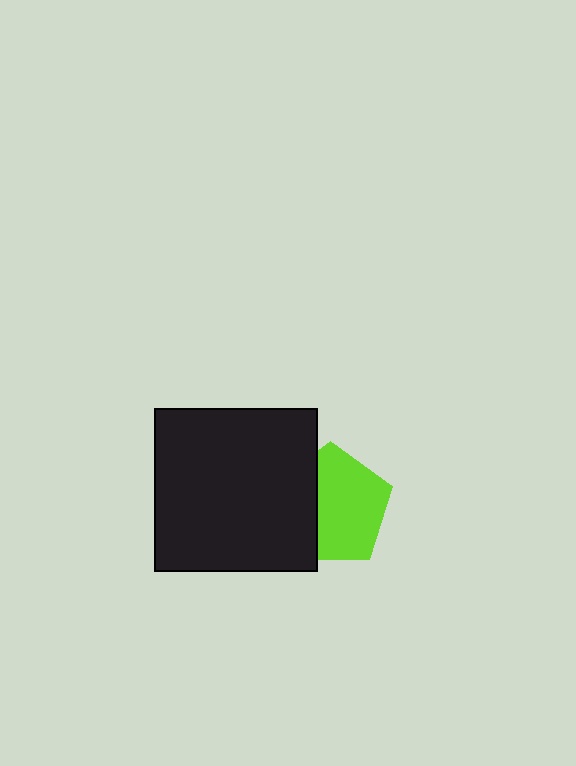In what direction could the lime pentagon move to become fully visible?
The lime pentagon could move right. That would shift it out from behind the black square entirely.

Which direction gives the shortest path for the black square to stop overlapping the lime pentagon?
Moving left gives the shortest separation.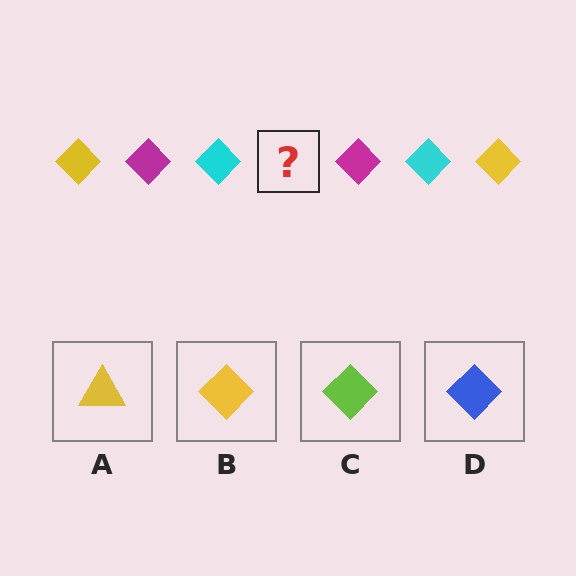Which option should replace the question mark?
Option B.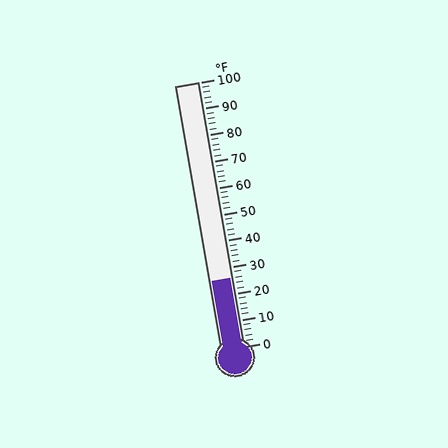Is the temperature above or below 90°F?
The temperature is below 90°F.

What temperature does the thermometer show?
The thermometer shows approximately 26°F.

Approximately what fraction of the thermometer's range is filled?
The thermometer is filled to approximately 25% of its range.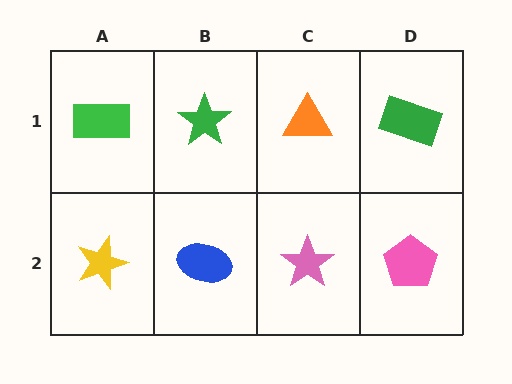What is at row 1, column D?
A green rectangle.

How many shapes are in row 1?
4 shapes.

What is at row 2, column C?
A pink star.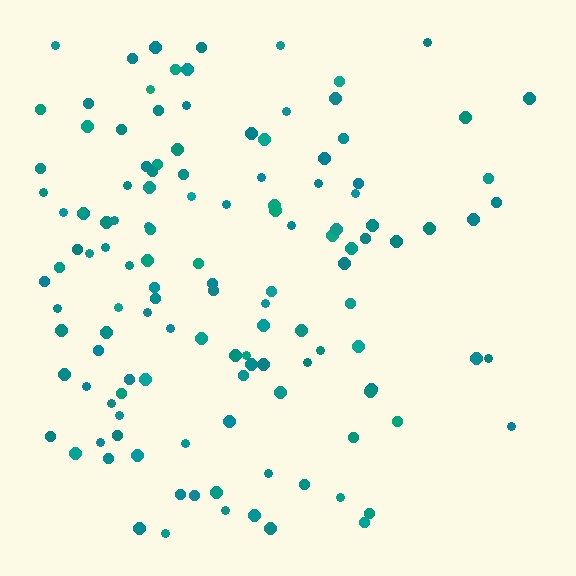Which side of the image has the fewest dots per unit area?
The right.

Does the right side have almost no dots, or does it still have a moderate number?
Still a moderate number, just noticeably fewer than the left.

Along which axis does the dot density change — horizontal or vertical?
Horizontal.